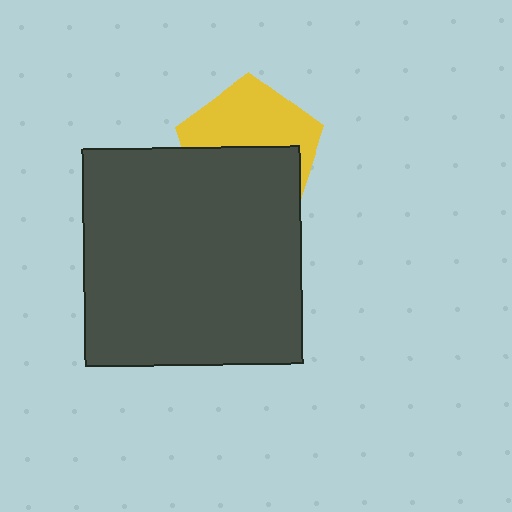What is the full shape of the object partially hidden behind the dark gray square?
The partially hidden object is a yellow pentagon.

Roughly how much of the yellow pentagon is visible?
About half of it is visible (roughly 50%).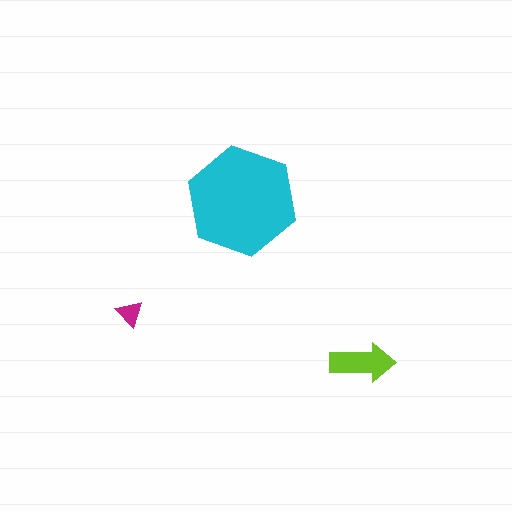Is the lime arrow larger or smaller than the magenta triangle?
Larger.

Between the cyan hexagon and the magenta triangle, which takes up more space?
The cyan hexagon.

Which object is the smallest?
The magenta triangle.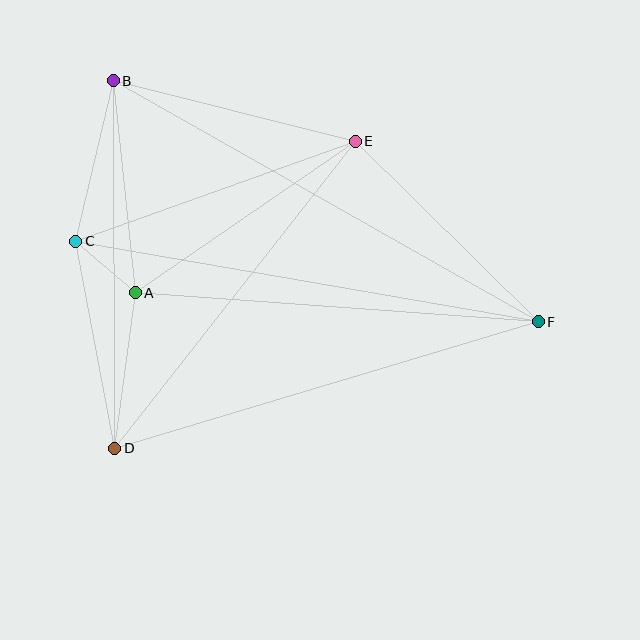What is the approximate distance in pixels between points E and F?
The distance between E and F is approximately 257 pixels.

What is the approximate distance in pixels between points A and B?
The distance between A and B is approximately 213 pixels.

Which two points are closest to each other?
Points A and C are closest to each other.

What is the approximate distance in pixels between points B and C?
The distance between B and C is approximately 165 pixels.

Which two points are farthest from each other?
Points B and F are farthest from each other.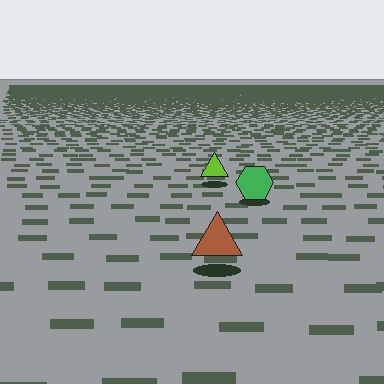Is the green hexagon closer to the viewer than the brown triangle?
No. The brown triangle is closer — you can tell from the texture gradient: the ground texture is coarser near it.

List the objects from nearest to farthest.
From nearest to farthest: the brown triangle, the green hexagon, the lime triangle.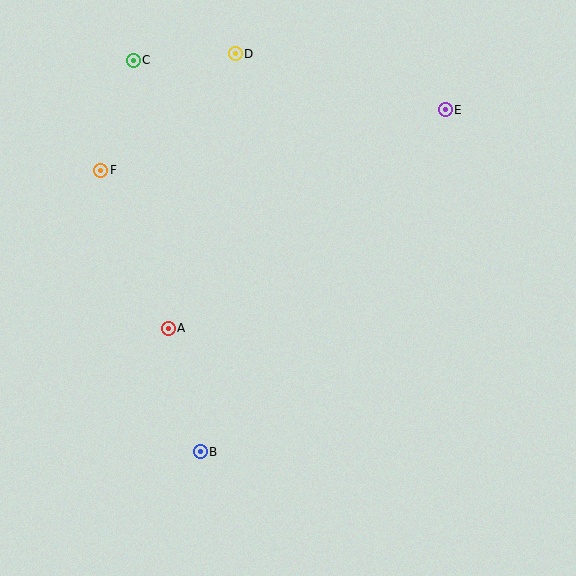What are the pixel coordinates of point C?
Point C is at (133, 60).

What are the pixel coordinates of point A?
Point A is at (168, 328).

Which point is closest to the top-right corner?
Point E is closest to the top-right corner.